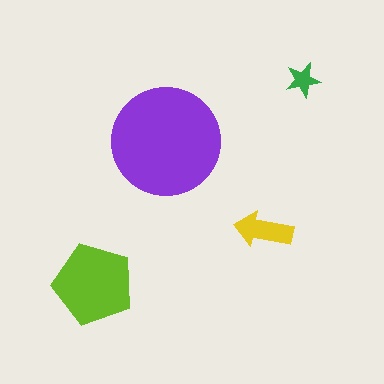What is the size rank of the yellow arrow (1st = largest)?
3rd.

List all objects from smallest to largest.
The green star, the yellow arrow, the lime pentagon, the purple circle.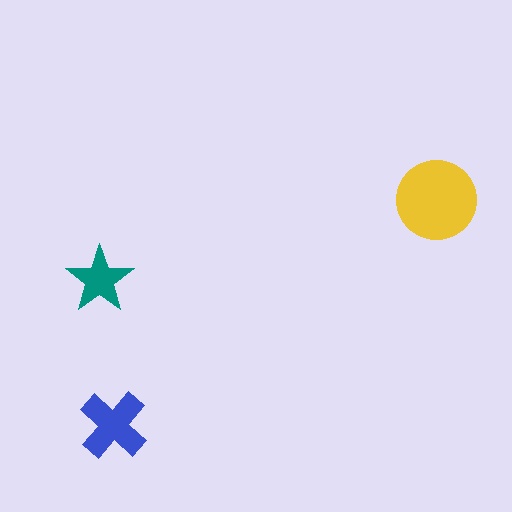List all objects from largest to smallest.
The yellow circle, the blue cross, the teal star.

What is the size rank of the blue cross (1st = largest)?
2nd.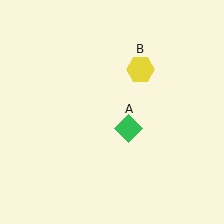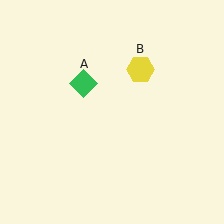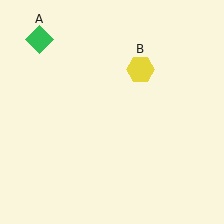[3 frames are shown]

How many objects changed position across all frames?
1 object changed position: green diamond (object A).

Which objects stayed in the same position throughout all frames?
Yellow hexagon (object B) remained stationary.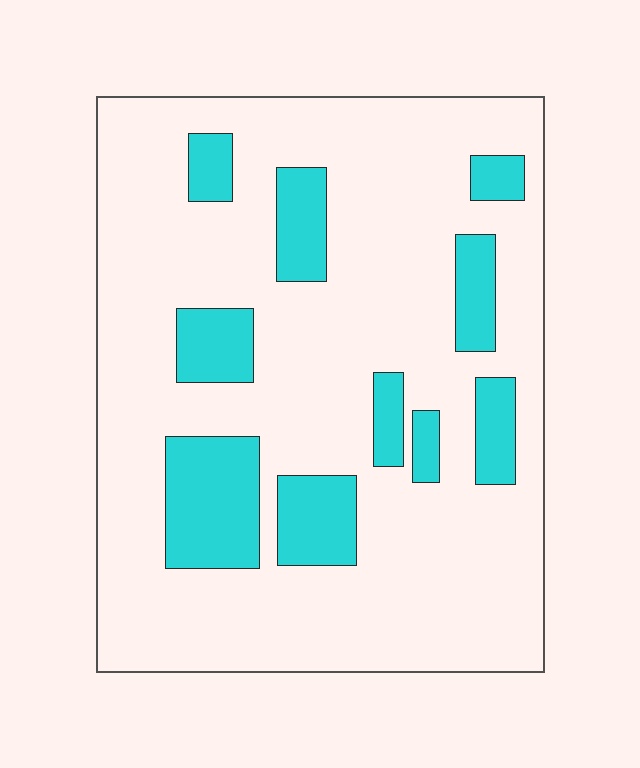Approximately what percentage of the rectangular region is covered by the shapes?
Approximately 20%.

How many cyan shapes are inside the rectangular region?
10.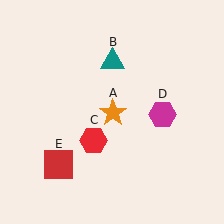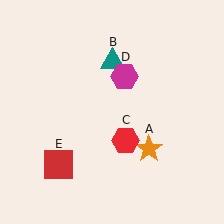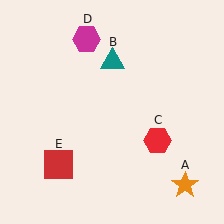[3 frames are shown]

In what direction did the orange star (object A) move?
The orange star (object A) moved down and to the right.